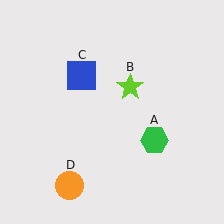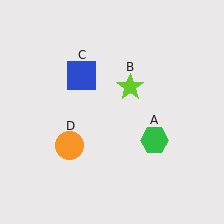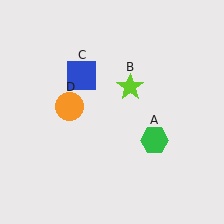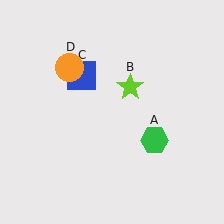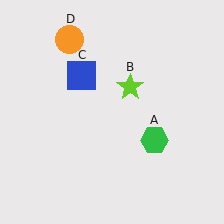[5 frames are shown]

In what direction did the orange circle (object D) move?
The orange circle (object D) moved up.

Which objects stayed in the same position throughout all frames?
Green hexagon (object A) and lime star (object B) and blue square (object C) remained stationary.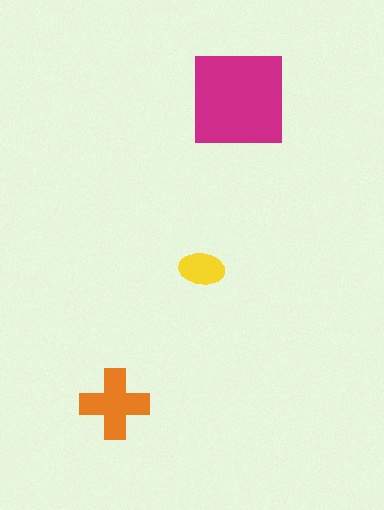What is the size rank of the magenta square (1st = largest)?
1st.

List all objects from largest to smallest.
The magenta square, the orange cross, the yellow ellipse.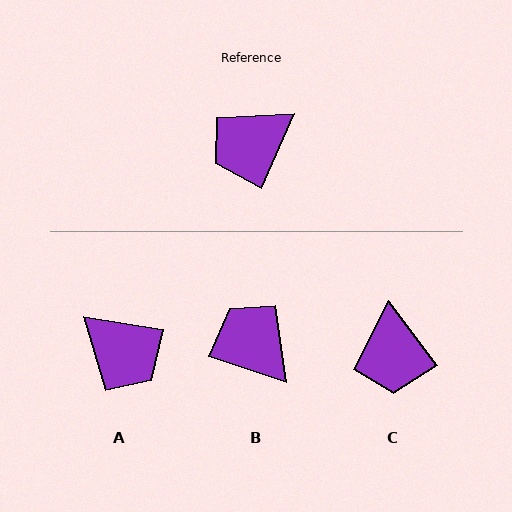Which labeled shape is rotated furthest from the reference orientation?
A, about 104 degrees away.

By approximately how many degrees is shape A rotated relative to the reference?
Approximately 104 degrees counter-clockwise.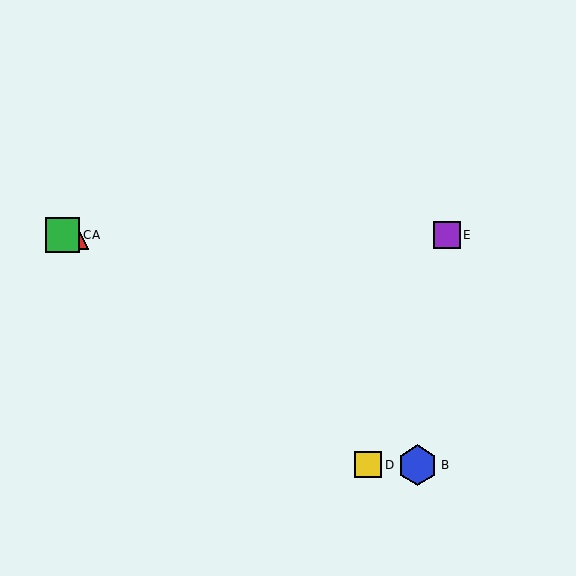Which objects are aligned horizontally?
Objects A, C, E are aligned horizontally.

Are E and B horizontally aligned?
No, E is at y≈235 and B is at y≈465.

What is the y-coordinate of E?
Object E is at y≈235.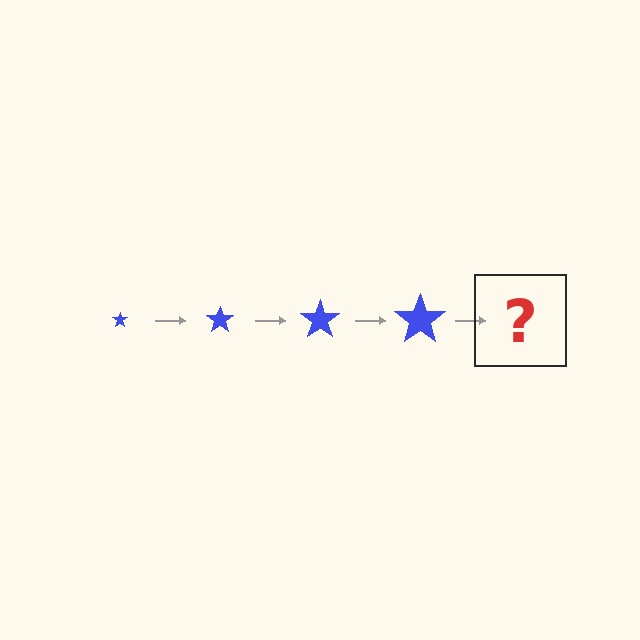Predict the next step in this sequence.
The next step is a blue star, larger than the previous one.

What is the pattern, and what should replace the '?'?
The pattern is that the star gets progressively larger each step. The '?' should be a blue star, larger than the previous one.